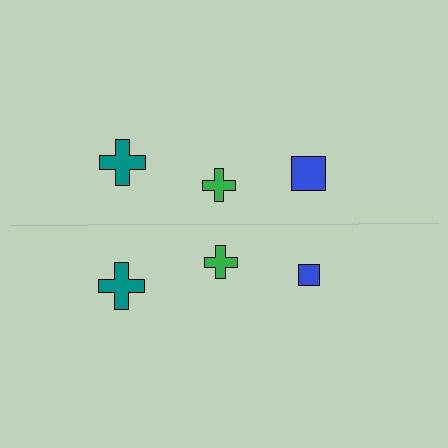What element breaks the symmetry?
The blue square on the bottom side has a different size than its mirror counterpart.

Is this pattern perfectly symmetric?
No, the pattern is not perfectly symmetric. The blue square on the bottom side has a different size than its mirror counterpart.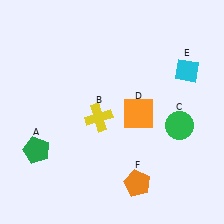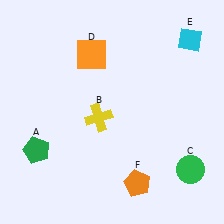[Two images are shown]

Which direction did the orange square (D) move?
The orange square (D) moved up.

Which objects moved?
The objects that moved are: the green circle (C), the orange square (D), the cyan diamond (E).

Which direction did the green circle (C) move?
The green circle (C) moved down.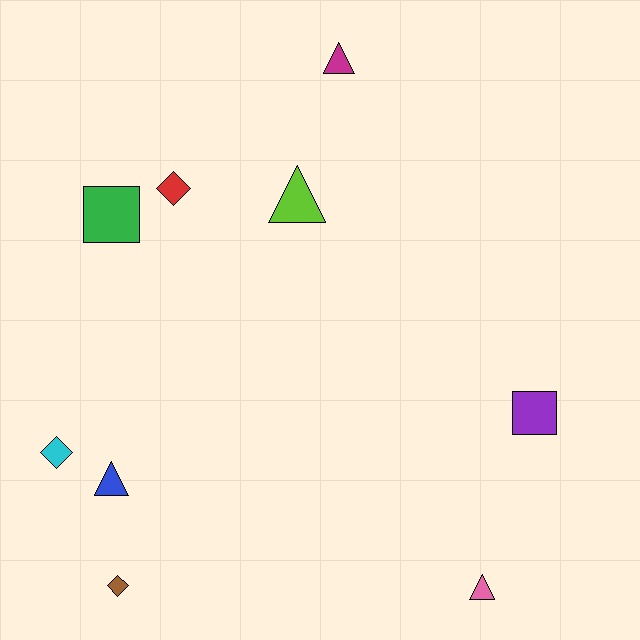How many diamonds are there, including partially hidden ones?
There are 3 diamonds.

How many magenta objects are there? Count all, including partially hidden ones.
There is 1 magenta object.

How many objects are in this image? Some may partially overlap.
There are 9 objects.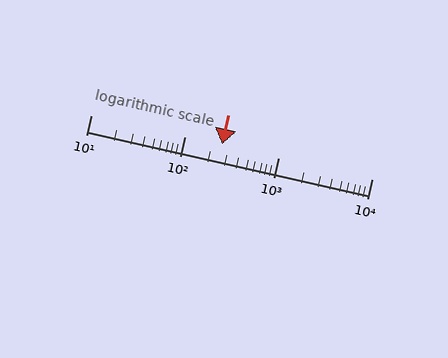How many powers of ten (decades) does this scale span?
The scale spans 3 decades, from 10 to 10000.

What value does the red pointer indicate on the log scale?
The pointer indicates approximately 250.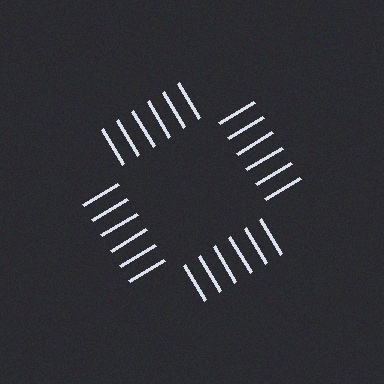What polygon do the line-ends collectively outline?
An illusory square — the line segments terminate on its edges but no continuous stroke is drawn.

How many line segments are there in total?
24 — 6 along each of the 4 edges.